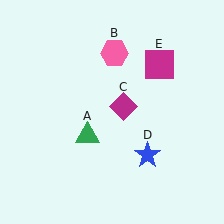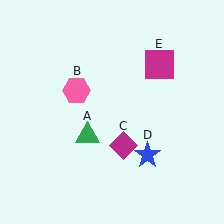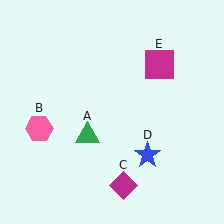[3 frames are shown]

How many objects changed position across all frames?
2 objects changed position: pink hexagon (object B), magenta diamond (object C).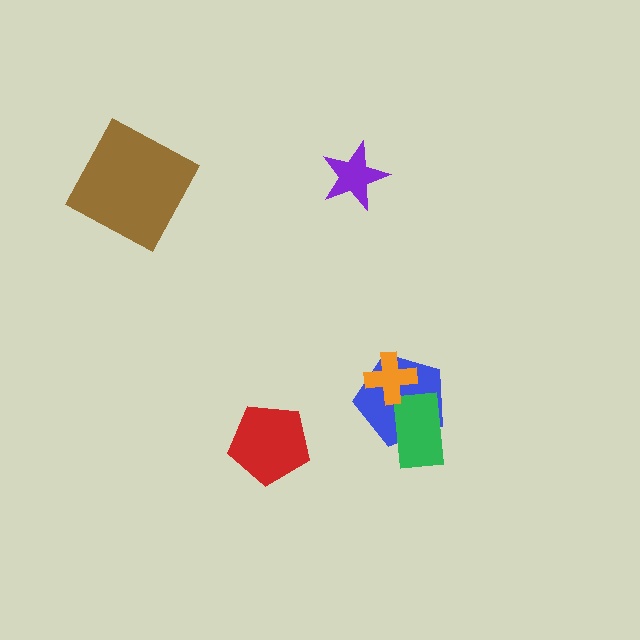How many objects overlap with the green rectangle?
1 object overlaps with the green rectangle.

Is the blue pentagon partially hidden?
Yes, it is partially covered by another shape.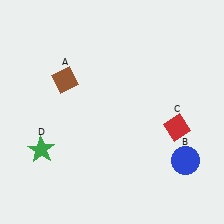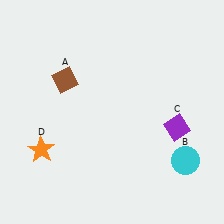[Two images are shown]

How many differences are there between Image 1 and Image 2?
There are 3 differences between the two images.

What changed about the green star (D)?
In Image 1, D is green. In Image 2, it changed to orange.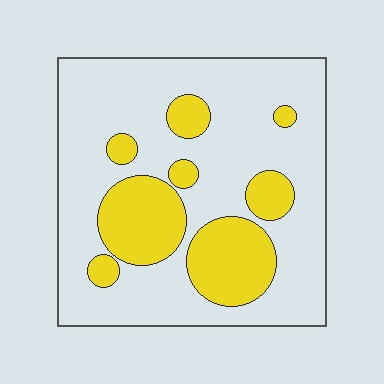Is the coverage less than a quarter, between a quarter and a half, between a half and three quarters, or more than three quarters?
Between a quarter and a half.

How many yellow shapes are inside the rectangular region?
8.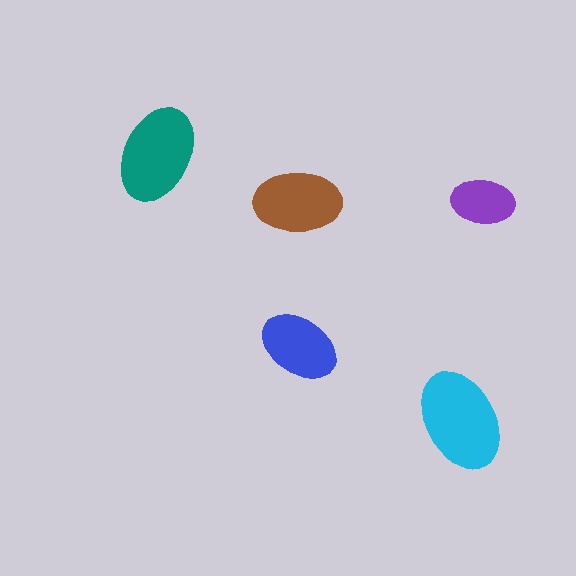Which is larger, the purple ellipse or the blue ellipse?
The blue one.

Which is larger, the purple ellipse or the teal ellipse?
The teal one.